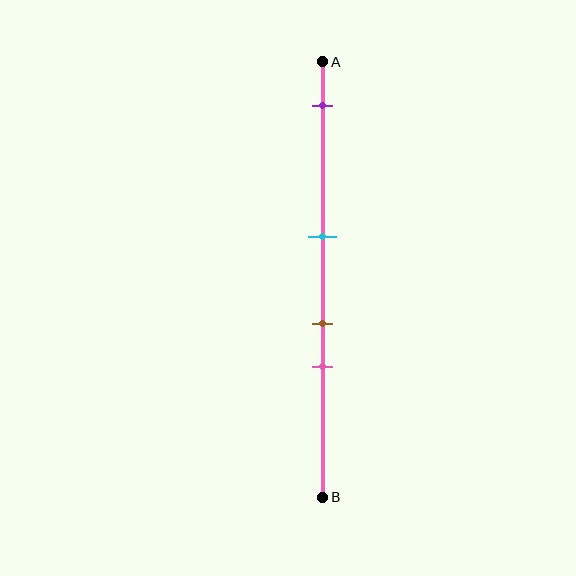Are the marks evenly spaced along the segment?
No, the marks are not evenly spaced.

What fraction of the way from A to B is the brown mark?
The brown mark is approximately 60% (0.6) of the way from A to B.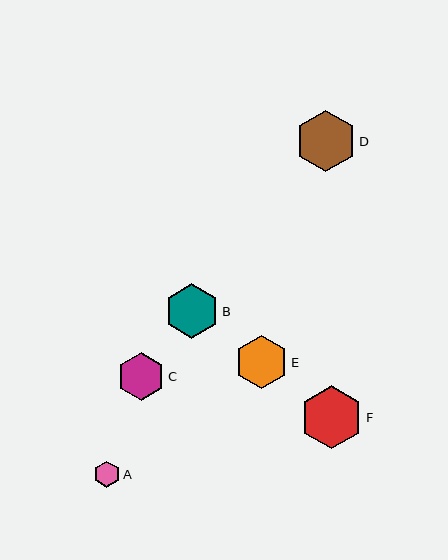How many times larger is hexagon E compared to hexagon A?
Hexagon E is approximately 2.0 times the size of hexagon A.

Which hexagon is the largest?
Hexagon F is the largest with a size of approximately 63 pixels.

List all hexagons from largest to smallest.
From largest to smallest: F, D, B, E, C, A.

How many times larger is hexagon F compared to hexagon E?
Hexagon F is approximately 1.2 times the size of hexagon E.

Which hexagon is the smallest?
Hexagon A is the smallest with a size of approximately 26 pixels.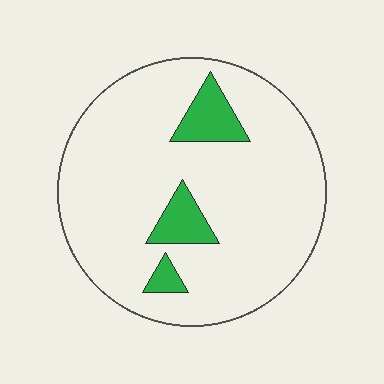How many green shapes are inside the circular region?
3.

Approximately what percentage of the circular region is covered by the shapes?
Approximately 10%.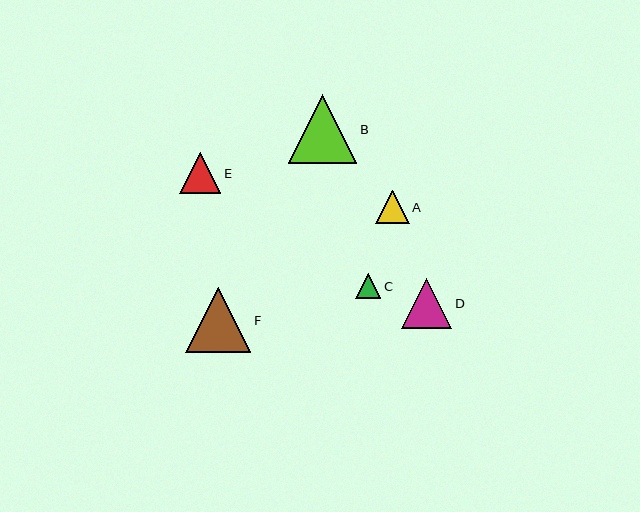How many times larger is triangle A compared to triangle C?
Triangle A is approximately 1.3 times the size of triangle C.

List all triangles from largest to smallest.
From largest to smallest: B, F, D, E, A, C.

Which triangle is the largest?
Triangle B is the largest with a size of approximately 69 pixels.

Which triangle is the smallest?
Triangle C is the smallest with a size of approximately 25 pixels.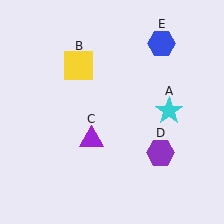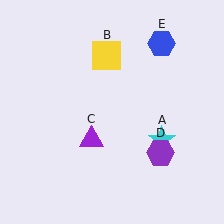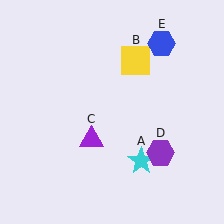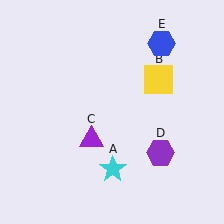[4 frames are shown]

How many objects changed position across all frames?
2 objects changed position: cyan star (object A), yellow square (object B).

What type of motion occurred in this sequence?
The cyan star (object A), yellow square (object B) rotated clockwise around the center of the scene.